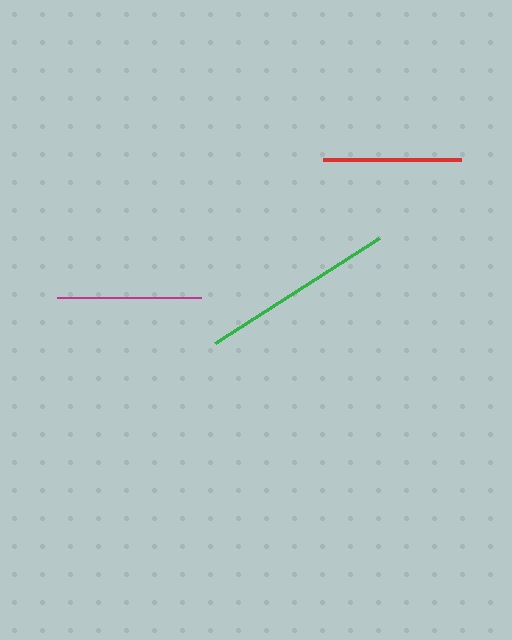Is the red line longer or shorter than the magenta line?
The magenta line is longer than the red line.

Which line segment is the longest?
The green line is the longest at approximately 194 pixels.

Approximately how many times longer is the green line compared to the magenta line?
The green line is approximately 1.3 times the length of the magenta line.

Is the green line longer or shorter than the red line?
The green line is longer than the red line.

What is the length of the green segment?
The green segment is approximately 194 pixels long.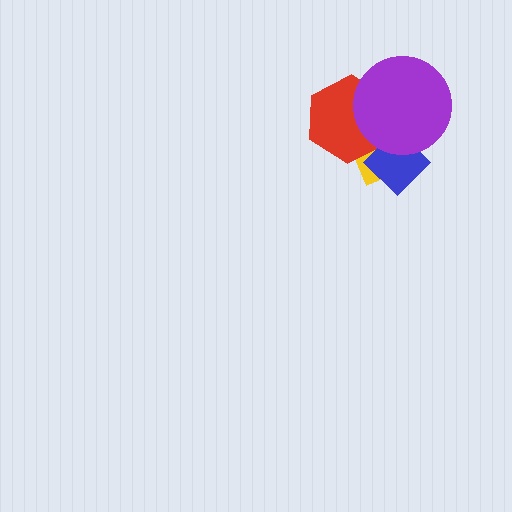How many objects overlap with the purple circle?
3 objects overlap with the purple circle.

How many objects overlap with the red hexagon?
3 objects overlap with the red hexagon.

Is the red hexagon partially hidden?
Yes, it is partially covered by another shape.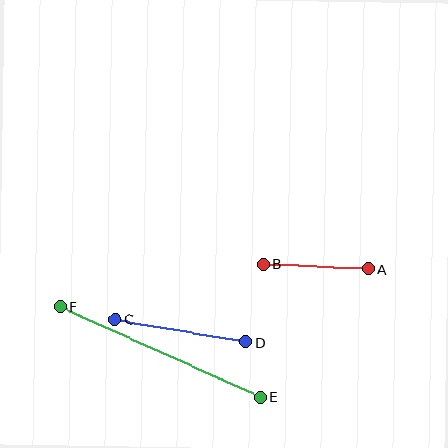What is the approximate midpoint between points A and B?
The midpoint is at approximately (316, 267) pixels.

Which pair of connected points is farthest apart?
Points E and F are farthest apart.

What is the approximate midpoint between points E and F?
The midpoint is at approximately (160, 352) pixels.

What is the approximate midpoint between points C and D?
The midpoint is at approximately (181, 331) pixels.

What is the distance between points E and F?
The distance is approximately 220 pixels.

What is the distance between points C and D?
The distance is approximately 133 pixels.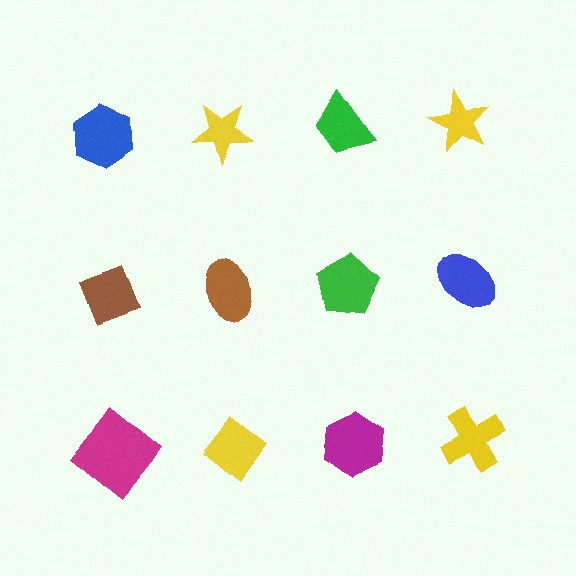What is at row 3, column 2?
A yellow diamond.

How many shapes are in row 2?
4 shapes.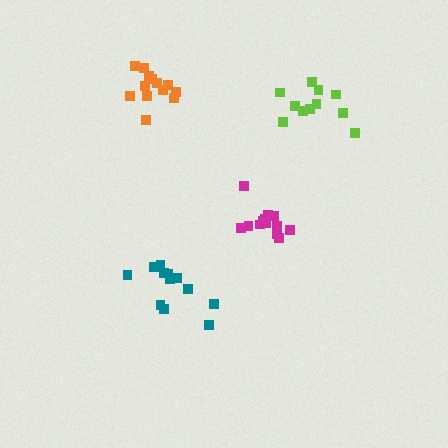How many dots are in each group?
Group 1: 13 dots, Group 2: 11 dots, Group 3: 12 dots, Group 4: 13 dots (49 total).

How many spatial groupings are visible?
There are 4 spatial groupings.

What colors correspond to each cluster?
The clusters are colored: magenta, lime, teal, orange.